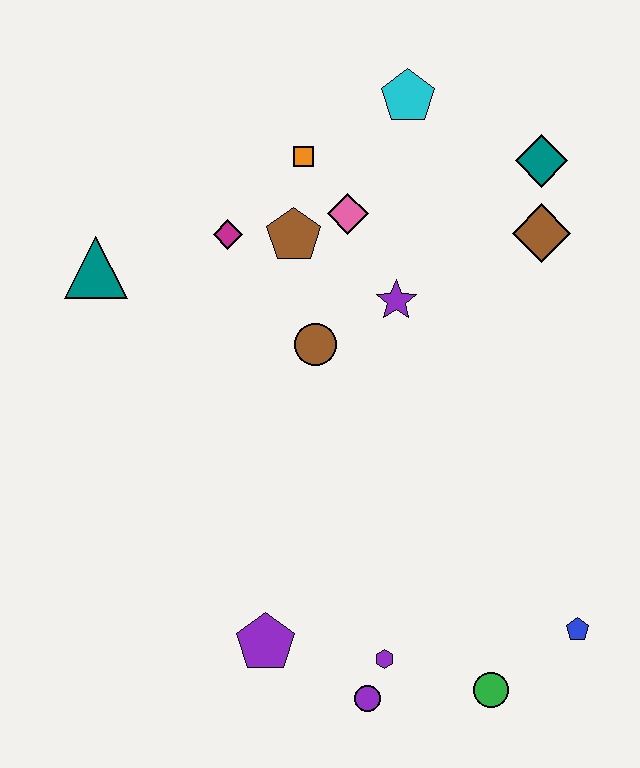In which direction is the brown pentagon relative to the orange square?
The brown pentagon is below the orange square.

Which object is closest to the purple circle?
The purple hexagon is closest to the purple circle.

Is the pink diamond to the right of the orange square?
Yes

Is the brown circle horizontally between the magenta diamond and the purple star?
Yes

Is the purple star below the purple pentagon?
No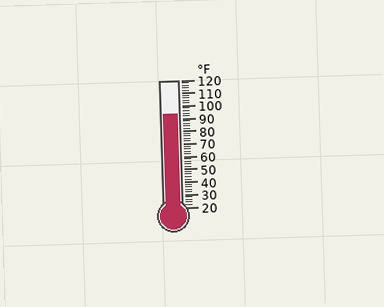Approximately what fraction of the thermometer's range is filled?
The thermometer is filled to approximately 75% of its range.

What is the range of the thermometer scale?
The thermometer scale ranges from 20°F to 120°F.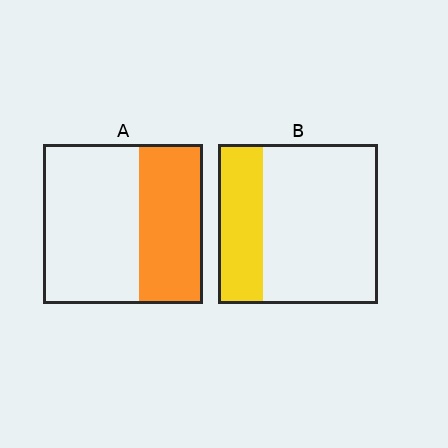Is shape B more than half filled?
No.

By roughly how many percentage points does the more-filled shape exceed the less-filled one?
By roughly 10 percentage points (A over B).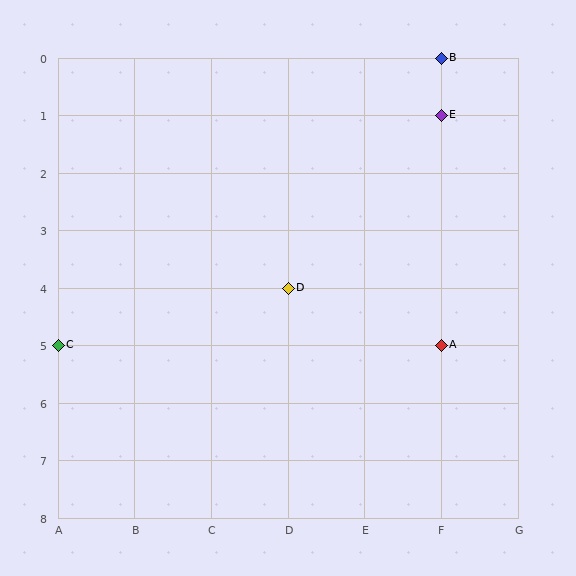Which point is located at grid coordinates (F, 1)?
Point E is at (F, 1).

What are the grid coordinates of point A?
Point A is at grid coordinates (F, 5).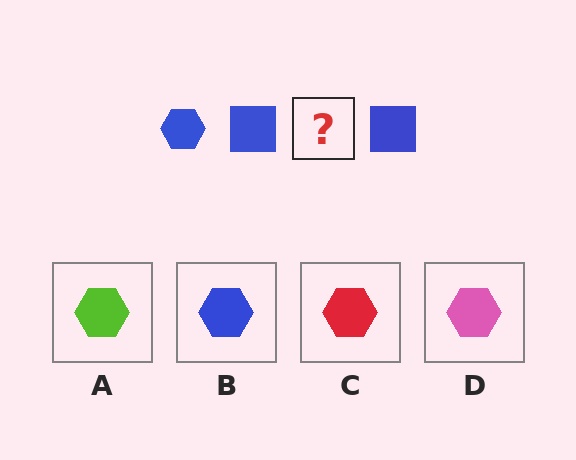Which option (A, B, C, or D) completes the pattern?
B.